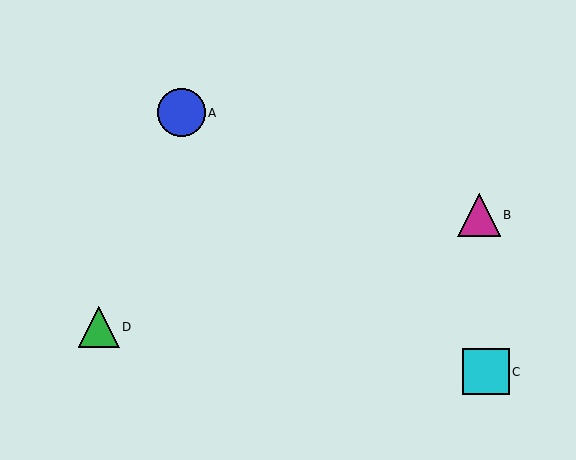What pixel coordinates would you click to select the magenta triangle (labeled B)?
Click at (479, 215) to select the magenta triangle B.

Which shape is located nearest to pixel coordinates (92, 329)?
The green triangle (labeled D) at (99, 327) is nearest to that location.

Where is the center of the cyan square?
The center of the cyan square is at (486, 372).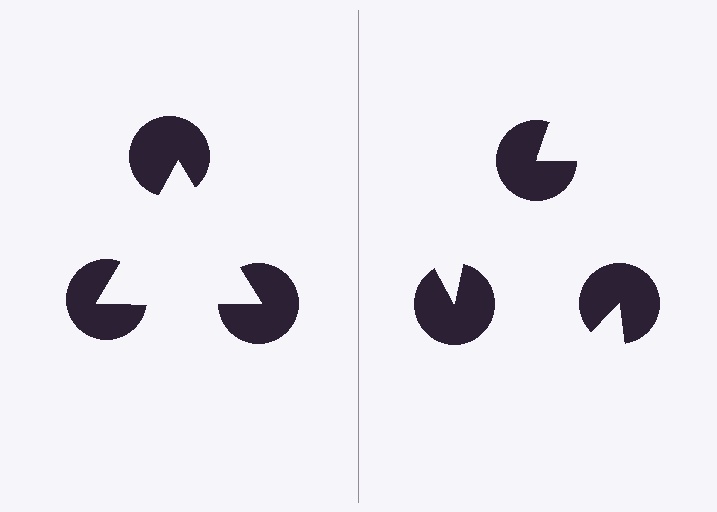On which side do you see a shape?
An illusory triangle appears on the left side. On the right side the wedge cuts are rotated, so no coherent shape forms.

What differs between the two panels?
The pac-man discs are positioned identically on both sides; only the wedge orientations differ. On the left they align to a triangle; on the right they are misaligned.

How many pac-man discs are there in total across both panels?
6 — 3 on each side.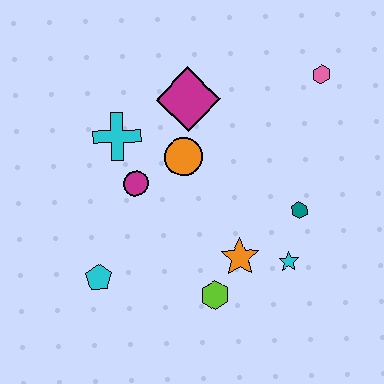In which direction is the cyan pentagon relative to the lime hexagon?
The cyan pentagon is to the left of the lime hexagon.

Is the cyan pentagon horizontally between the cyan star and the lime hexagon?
No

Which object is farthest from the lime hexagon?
The pink hexagon is farthest from the lime hexagon.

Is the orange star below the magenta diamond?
Yes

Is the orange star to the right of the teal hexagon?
No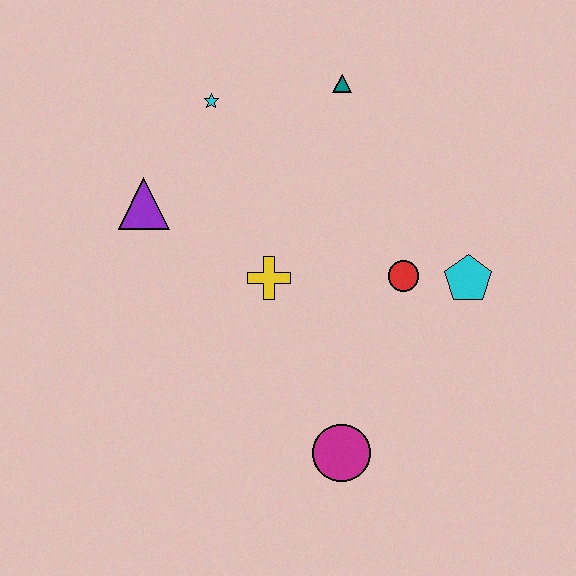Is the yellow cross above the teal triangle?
No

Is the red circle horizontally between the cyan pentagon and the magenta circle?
Yes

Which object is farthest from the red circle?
The purple triangle is farthest from the red circle.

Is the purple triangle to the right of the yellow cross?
No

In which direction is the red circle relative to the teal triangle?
The red circle is below the teal triangle.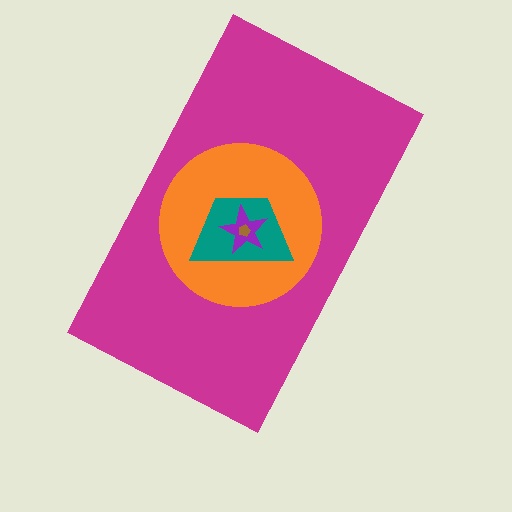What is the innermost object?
The brown pentagon.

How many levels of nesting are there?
5.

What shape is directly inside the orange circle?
The teal trapezoid.